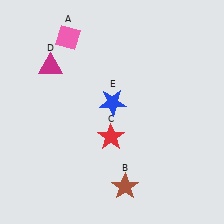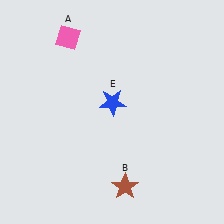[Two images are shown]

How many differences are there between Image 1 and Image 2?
There are 2 differences between the two images.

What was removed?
The magenta triangle (D), the red star (C) were removed in Image 2.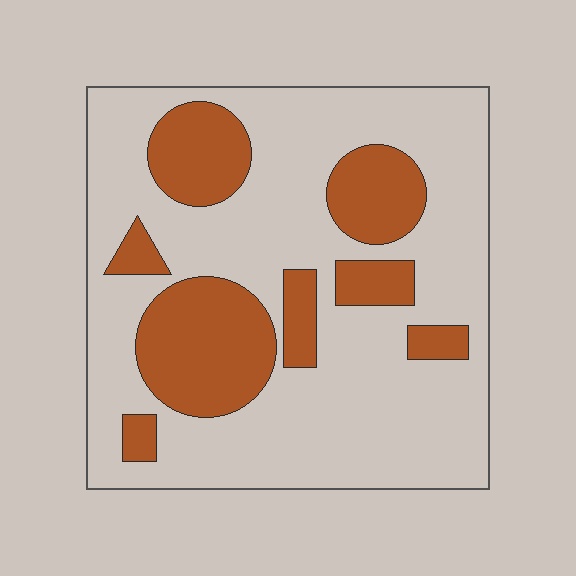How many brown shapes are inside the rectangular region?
8.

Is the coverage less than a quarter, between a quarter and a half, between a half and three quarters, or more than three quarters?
Between a quarter and a half.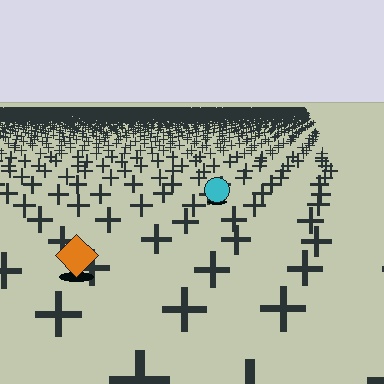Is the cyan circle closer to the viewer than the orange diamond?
No. The orange diamond is closer — you can tell from the texture gradient: the ground texture is coarser near it.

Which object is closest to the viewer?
The orange diamond is closest. The texture marks near it are larger and more spread out.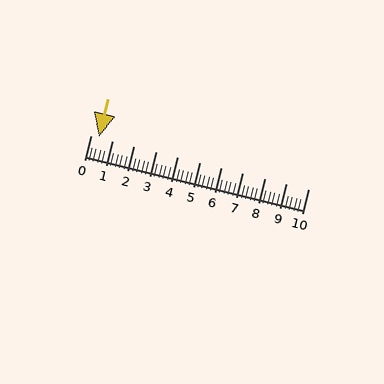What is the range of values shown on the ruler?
The ruler shows values from 0 to 10.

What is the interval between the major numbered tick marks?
The major tick marks are spaced 1 units apart.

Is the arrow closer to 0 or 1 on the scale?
The arrow is closer to 0.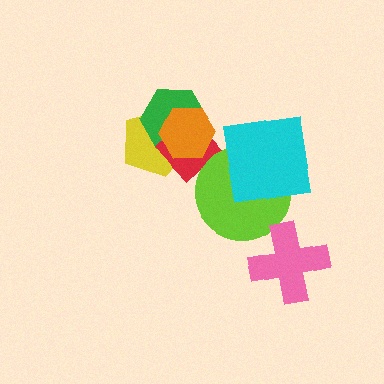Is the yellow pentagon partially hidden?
Yes, it is partially covered by another shape.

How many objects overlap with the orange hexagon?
3 objects overlap with the orange hexagon.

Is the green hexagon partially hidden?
Yes, it is partially covered by another shape.